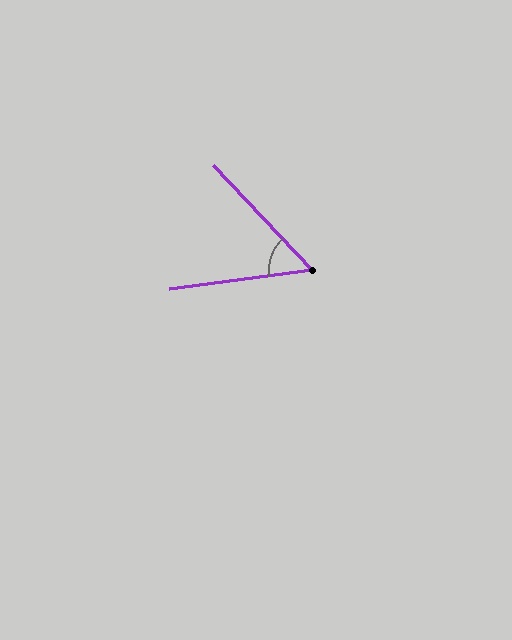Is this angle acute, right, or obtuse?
It is acute.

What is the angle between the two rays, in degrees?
Approximately 54 degrees.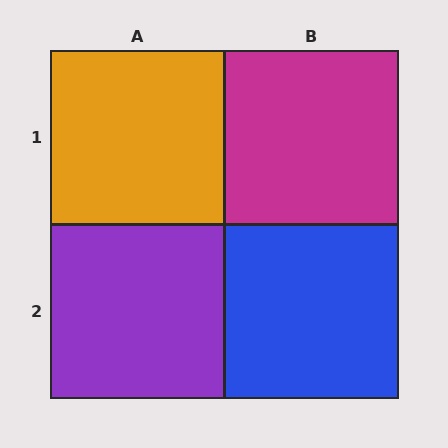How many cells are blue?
1 cell is blue.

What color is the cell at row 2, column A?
Purple.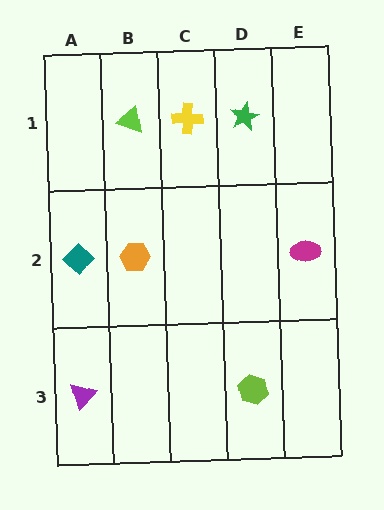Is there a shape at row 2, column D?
No, that cell is empty.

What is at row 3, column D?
A lime hexagon.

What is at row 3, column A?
A purple triangle.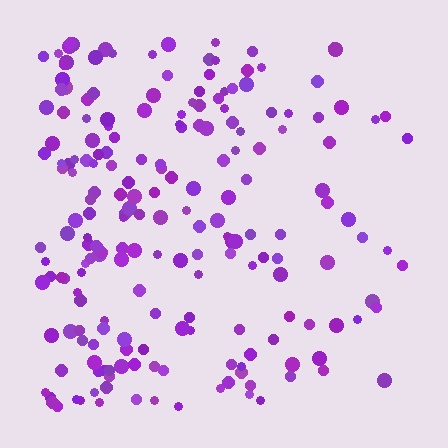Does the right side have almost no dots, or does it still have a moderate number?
Still a moderate number, just noticeably fewer than the left.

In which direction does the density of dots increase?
From right to left, with the left side densest.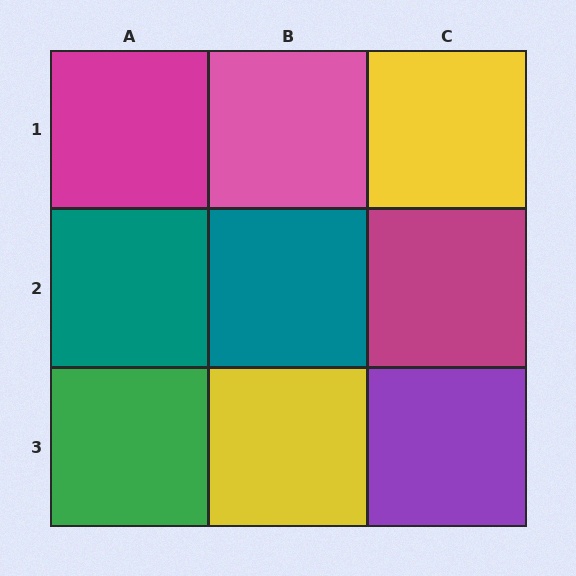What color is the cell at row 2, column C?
Magenta.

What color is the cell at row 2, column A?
Teal.